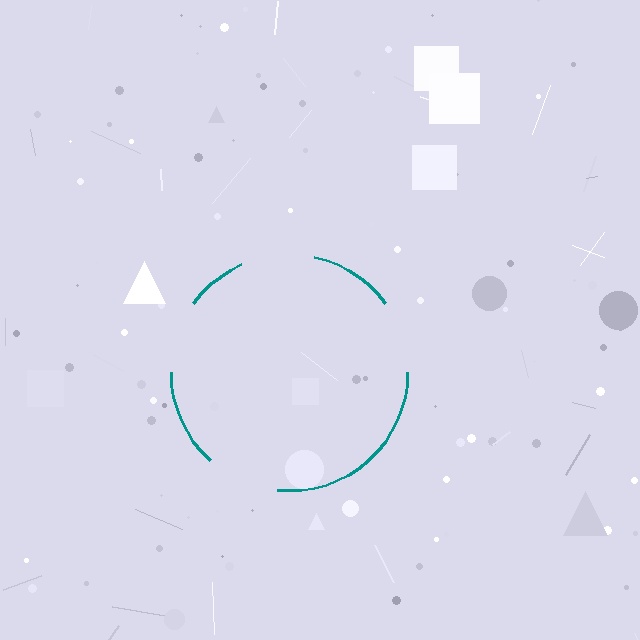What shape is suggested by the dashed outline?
The dashed outline suggests a circle.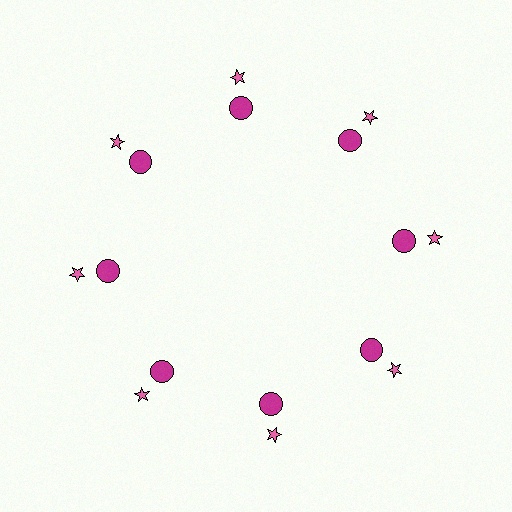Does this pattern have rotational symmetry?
Yes, this pattern has 8-fold rotational symmetry. It looks the same after rotating 45 degrees around the center.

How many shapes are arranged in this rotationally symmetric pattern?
There are 16 shapes, arranged in 8 groups of 2.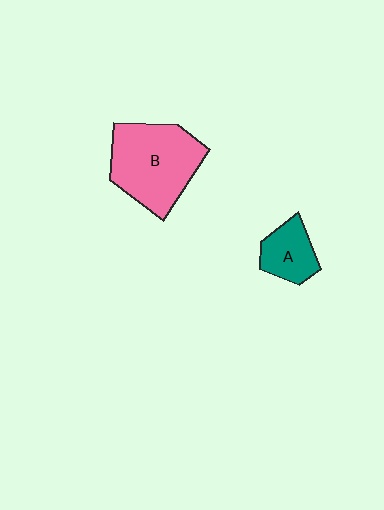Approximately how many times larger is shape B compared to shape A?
Approximately 2.3 times.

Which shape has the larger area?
Shape B (pink).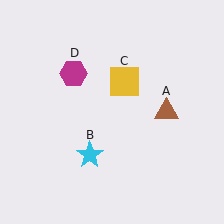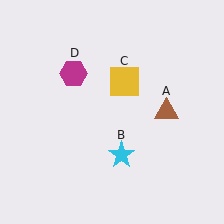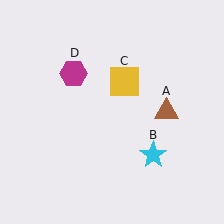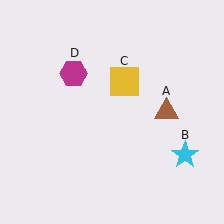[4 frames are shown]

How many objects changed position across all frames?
1 object changed position: cyan star (object B).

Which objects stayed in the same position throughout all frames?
Brown triangle (object A) and yellow square (object C) and magenta hexagon (object D) remained stationary.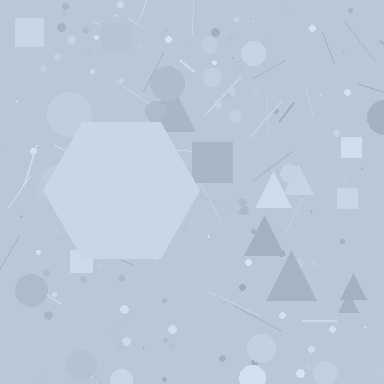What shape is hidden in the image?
A hexagon is hidden in the image.